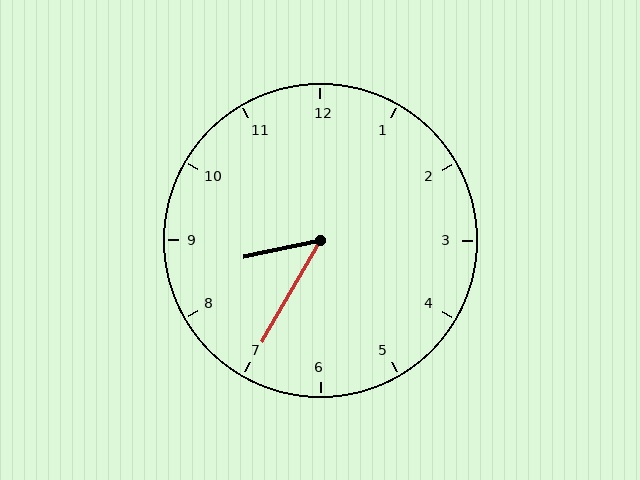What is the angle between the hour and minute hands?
Approximately 48 degrees.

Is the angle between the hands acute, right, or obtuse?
It is acute.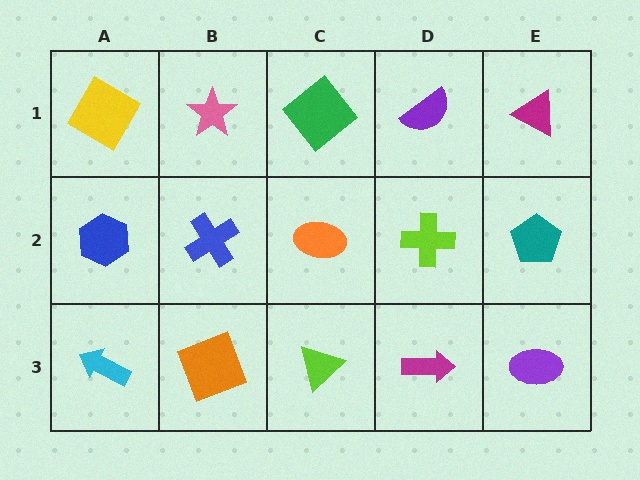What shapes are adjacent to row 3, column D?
A lime cross (row 2, column D), a lime triangle (row 3, column C), a purple ellipse (row 3, column E).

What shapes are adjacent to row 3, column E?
A teal pentagon (row 2, column E), a magenta arrow (row 3, column D).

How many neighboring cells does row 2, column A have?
3.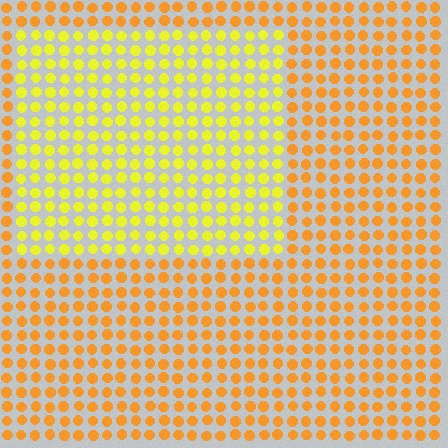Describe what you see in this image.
The image is filled with small orange elements in a uniform arrangement. A rectangle-shaped region is visible where the elements are tinted to a slightly different hue, forming a subtle color boundary.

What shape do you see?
I see a rectangle.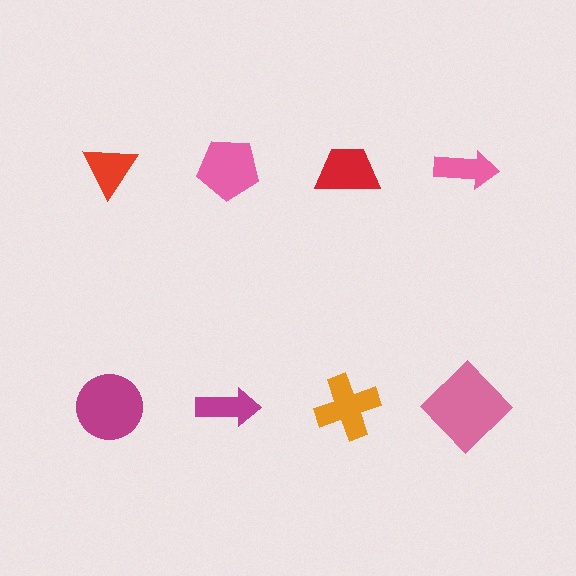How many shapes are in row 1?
4 shapes.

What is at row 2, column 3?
An orange cross.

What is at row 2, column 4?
A pink diamond.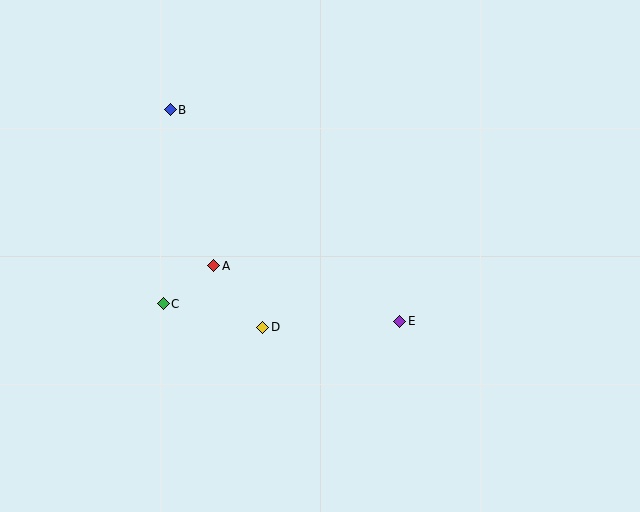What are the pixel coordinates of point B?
Point B is at (170, 110).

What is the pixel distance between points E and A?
The distance between E and A is 194 pixels.